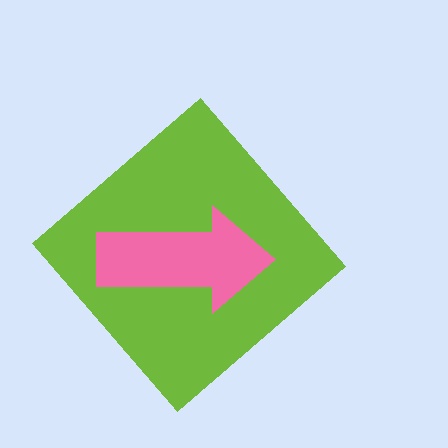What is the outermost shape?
The lime diamond.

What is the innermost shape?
The pink arrow.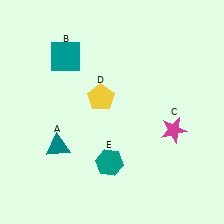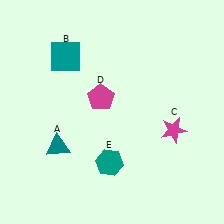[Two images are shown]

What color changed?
The pentagon (D) changed from yellow in Image 1 to magenta in Image 2.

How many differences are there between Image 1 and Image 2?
There is 1 difference between the two images.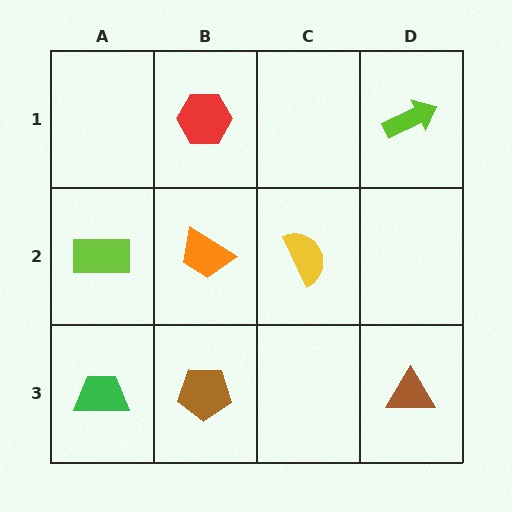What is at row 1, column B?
A red hexagon.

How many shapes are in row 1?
2 shapes.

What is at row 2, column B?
An orange trapezoid.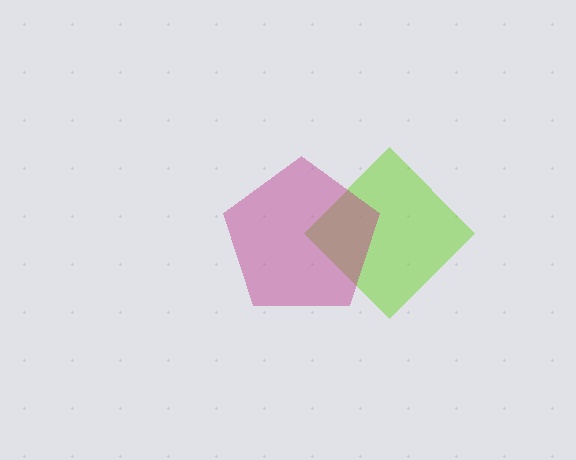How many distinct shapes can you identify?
There are 2 distinct shapes: a lime diamond, a magenta pentagon.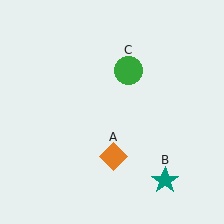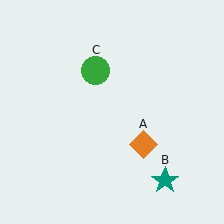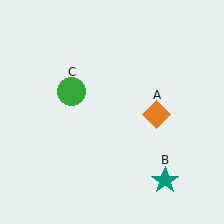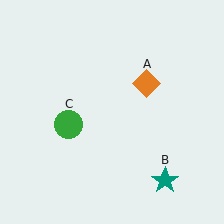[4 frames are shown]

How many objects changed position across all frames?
2 objects changed position: orange diamond (object A), green circle (object C).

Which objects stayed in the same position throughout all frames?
Teal star (object B) remained stationary.